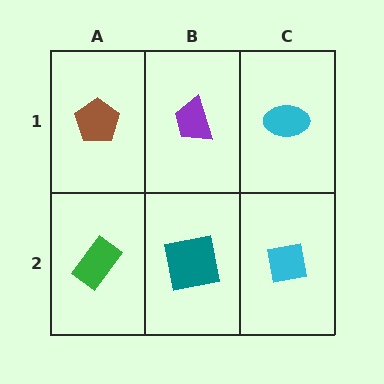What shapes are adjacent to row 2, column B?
A purple trapezoid (row 1, column B), a green rectangle (row 2, column A), a cyan square (row 2, column C).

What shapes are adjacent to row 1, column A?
A green rectangle (row 2, column A), a purple trapezoid (row 1, column B).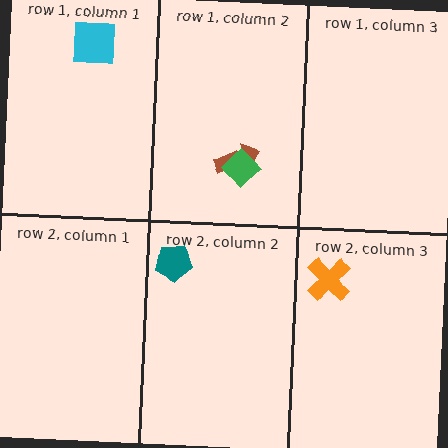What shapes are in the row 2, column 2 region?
The teal pentagon.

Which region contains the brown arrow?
The row 1, column 2 region.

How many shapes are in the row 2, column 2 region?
1.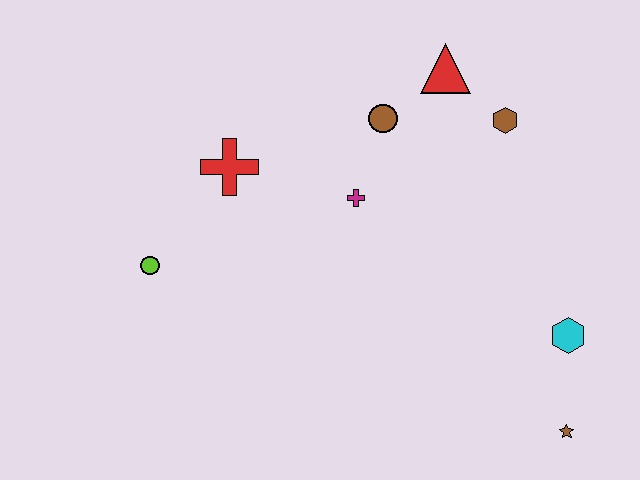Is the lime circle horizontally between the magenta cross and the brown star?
No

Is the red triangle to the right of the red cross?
Yes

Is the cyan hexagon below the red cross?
Yes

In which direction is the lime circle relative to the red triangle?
The lime circle is to the left of the red triangle.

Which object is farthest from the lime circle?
The brown star is farthest from the lime circle.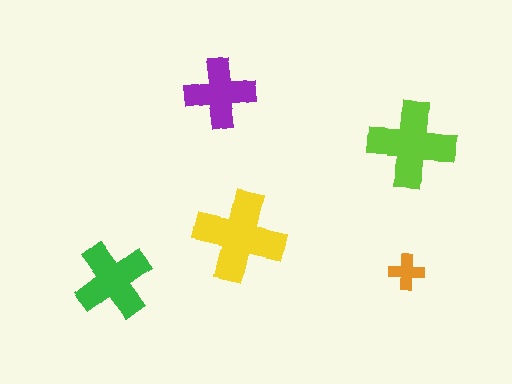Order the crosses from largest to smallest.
the yellow one, the lime one, the green one, the purple one, the orange one.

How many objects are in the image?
There are 5 objects in the image.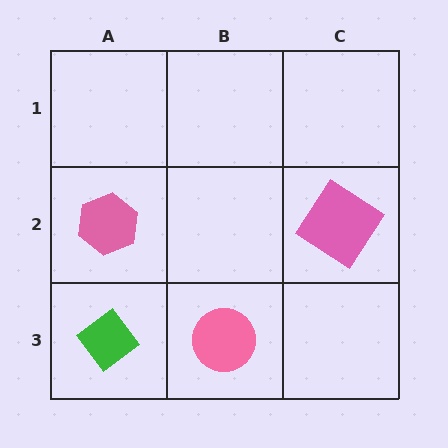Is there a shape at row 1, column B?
No, that cell is empty.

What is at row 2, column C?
A pink diamond.